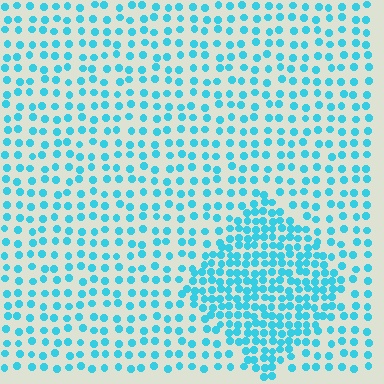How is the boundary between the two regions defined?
The boundary is defined by a change in element density (approximately 2.1x ratio). All elements are the same color, size, and shape.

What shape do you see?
I see a diamond.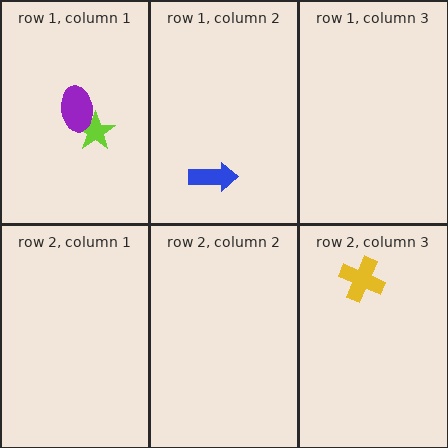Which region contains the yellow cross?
The row 2, column 3 region.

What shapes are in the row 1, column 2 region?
The blue arrow.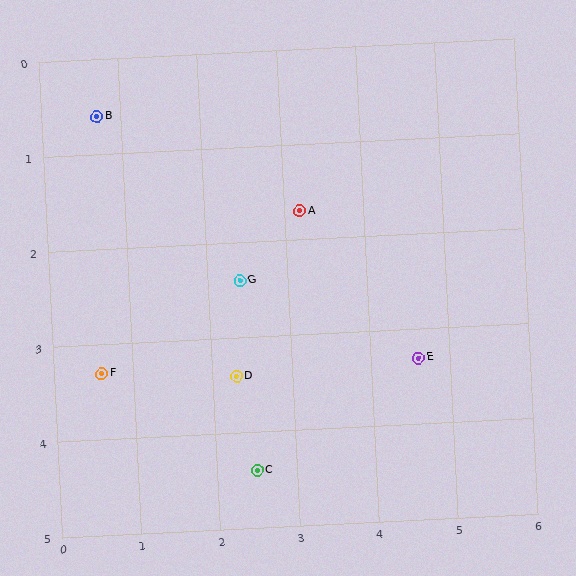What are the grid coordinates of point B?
Point B is at approximately (0.7, 0.6).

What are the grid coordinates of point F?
Point F is at approximately (0.6, 3.3).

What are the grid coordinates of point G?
Point G is at approximately (2.4, 2.4).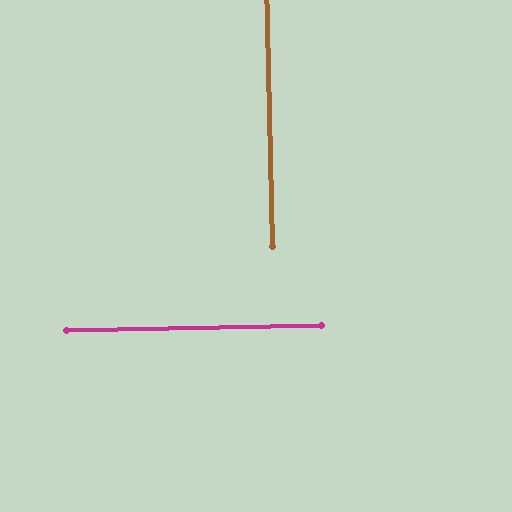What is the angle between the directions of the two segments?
Approximately 90 degrees.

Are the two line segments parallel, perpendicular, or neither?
Perpendicular — they meet at approximately 90°.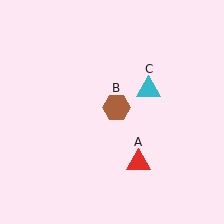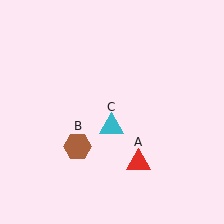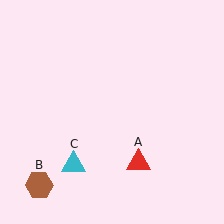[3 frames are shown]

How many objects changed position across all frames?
2 objects changed position: brown hexagon (object B), cyan triangle (object C).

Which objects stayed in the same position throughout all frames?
Red triangle (object A) remained stationary.